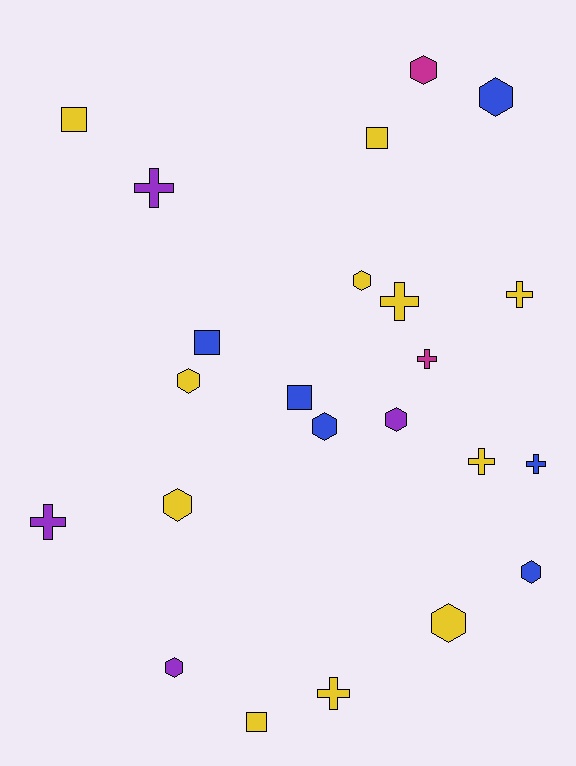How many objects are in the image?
There are 23 objects.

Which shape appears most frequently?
Hexagon, with 10 objects.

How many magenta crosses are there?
There is 1 magenta cross.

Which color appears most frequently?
Yellow, with 11 objects.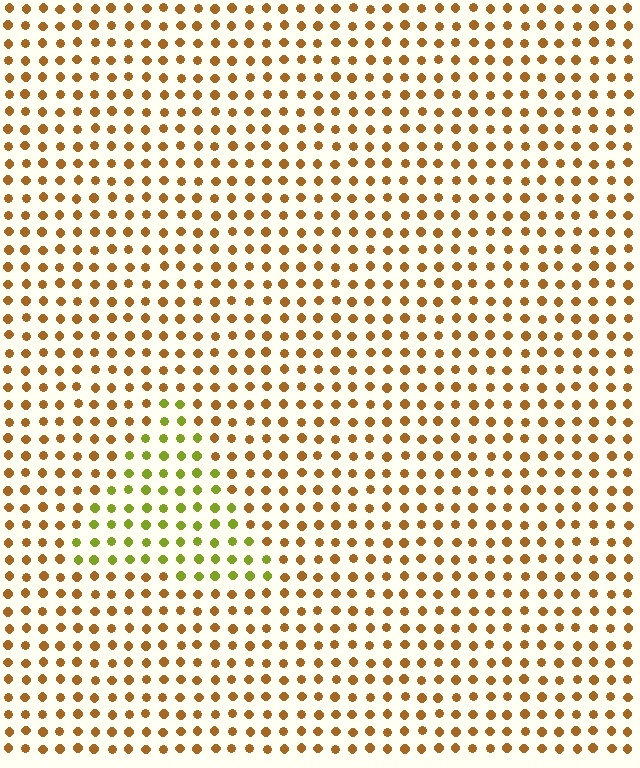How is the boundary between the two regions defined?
The boundary is defined purely by a slight shift in hue (about 47 degrees). Spacing, size, and orientation are identical on both sides.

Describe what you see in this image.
The image is filled with small brown elements in a uniform arrangement. A triangle-shaped region is visible where the elements are tinted to a slightly different hue, forming a subtle color boundary.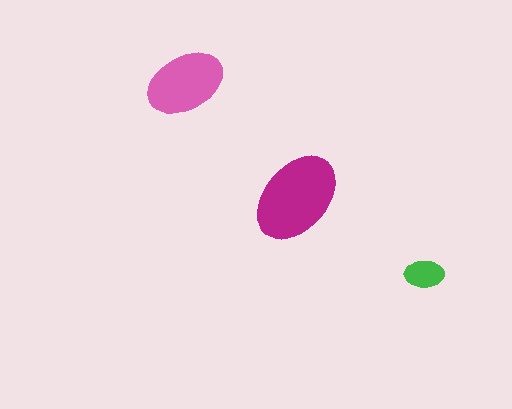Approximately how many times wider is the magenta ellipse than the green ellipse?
About 2.5 times wider.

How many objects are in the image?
There are 3 objects in the image.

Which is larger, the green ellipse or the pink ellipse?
The pink one.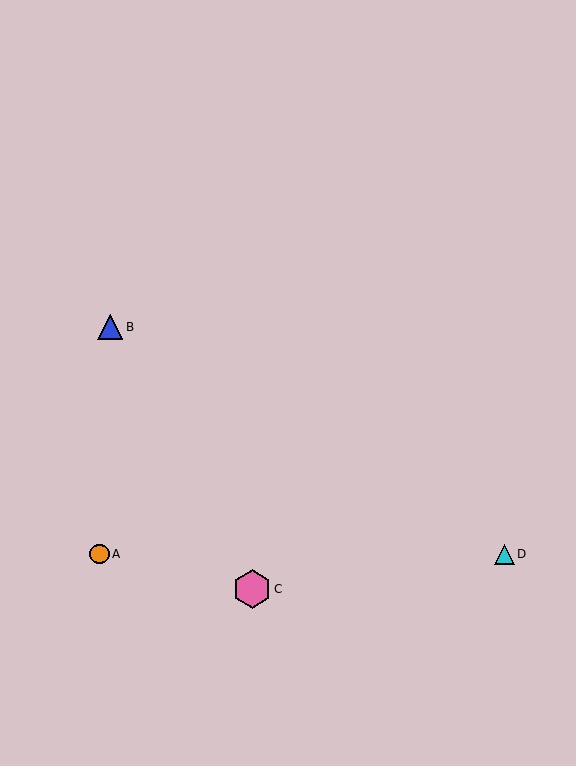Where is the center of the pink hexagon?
The center of the pink hexagon is at (252, 589).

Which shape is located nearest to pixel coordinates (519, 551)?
The cyan triangle (labeled D) at (505, 554) is nearest to that location.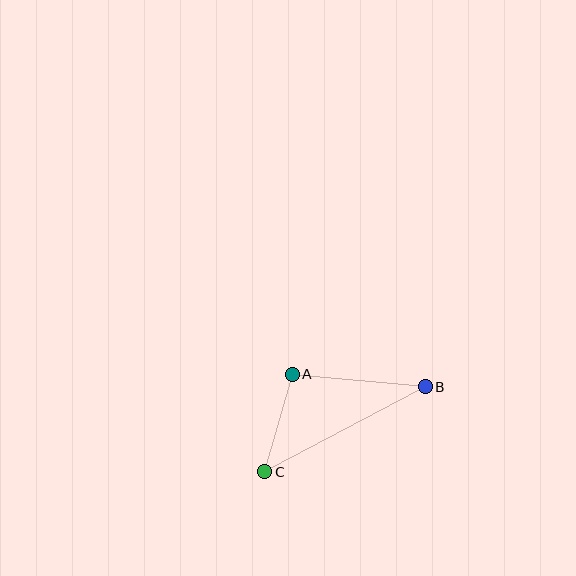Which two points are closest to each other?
Points A and C are closest to each other.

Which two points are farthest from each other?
Points B and C are farthest from each other.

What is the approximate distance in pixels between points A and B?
The distance between A and B is approximately 133 pixels.